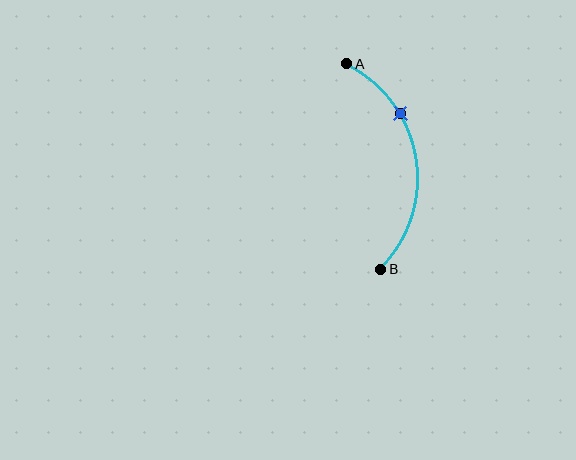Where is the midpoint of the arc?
The arc midpoint is the point on the curve farthest from the straight line joining A and B. It sits to the right of that line.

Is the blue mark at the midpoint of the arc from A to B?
No. The blue mark lies on the arc but is closer to endpoint A. The arc midpoint would be at the point on the curve equidistant along the arc from both A and B.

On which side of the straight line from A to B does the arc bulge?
The arc bulges to the right of the straight line connecting A and B.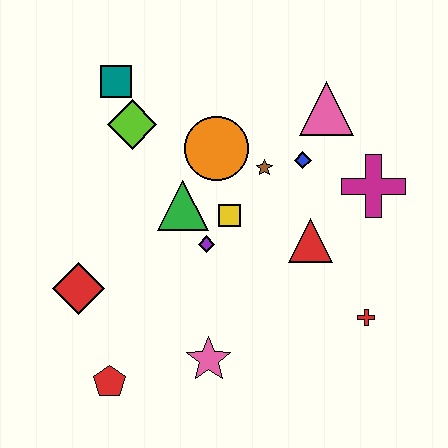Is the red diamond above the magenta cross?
No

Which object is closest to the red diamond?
The red pentagon is closest to the red diamond.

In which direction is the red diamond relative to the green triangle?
The red diamond is to the left of the green triangle.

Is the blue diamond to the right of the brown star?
Yes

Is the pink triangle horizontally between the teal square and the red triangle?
No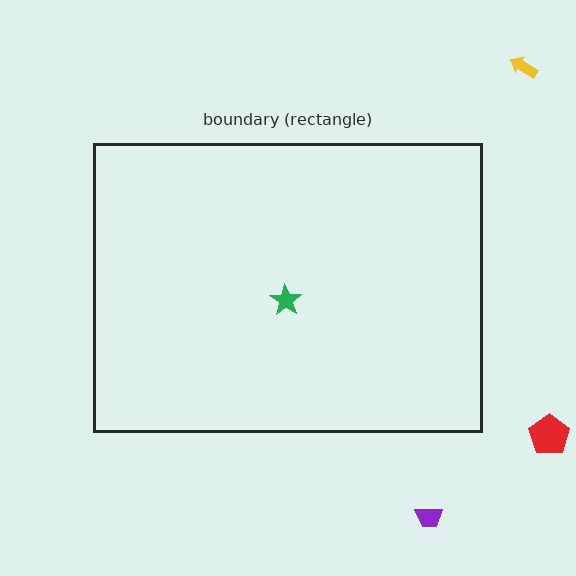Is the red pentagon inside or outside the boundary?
Outside.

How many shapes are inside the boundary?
1 inside, 3 outside.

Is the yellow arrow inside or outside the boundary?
Outside.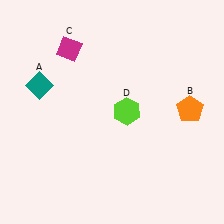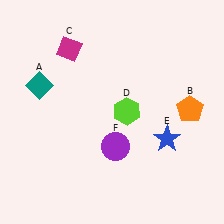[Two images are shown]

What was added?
A blue star (E), a purple circle (F) were added in Image 2.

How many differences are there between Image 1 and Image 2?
There are 2 differences between the two images.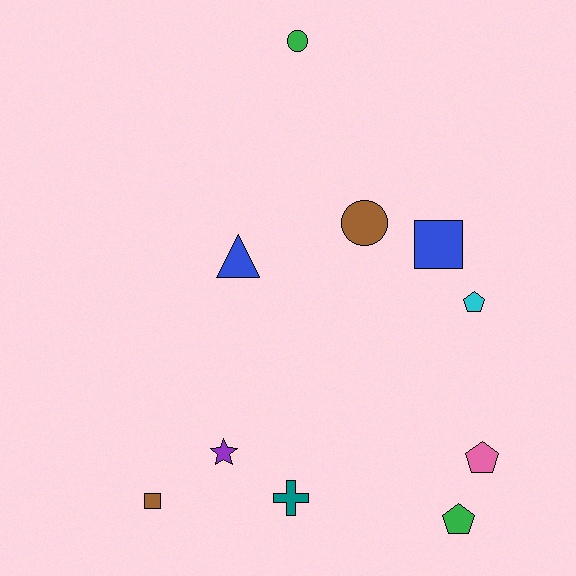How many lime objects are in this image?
There are no lime objects.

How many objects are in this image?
There are 10 objects.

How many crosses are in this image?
There is 1 cross.